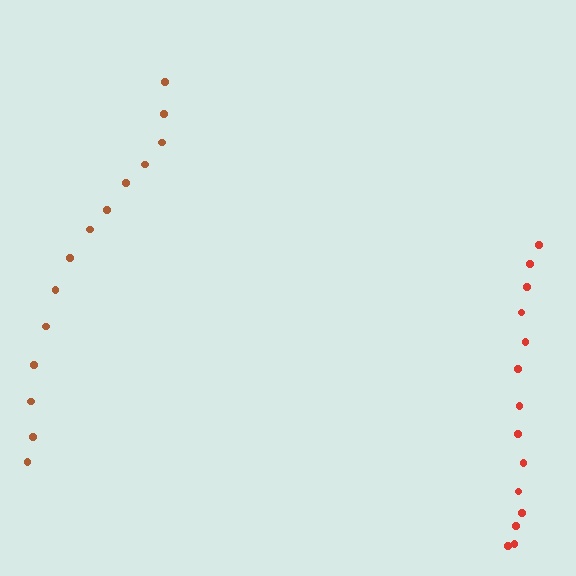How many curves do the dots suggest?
There are 2 distinct paths.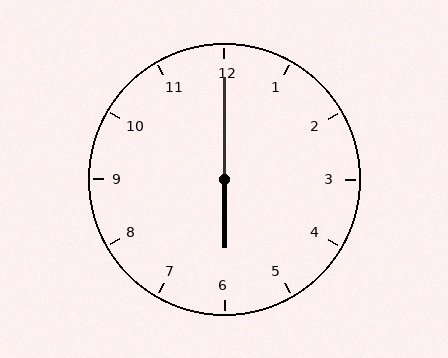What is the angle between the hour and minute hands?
Approximately 180 degrees.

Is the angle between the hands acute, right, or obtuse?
It is obtuse.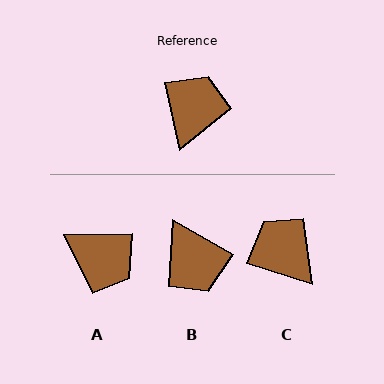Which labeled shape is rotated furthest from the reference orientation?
B, about 132 degrees away.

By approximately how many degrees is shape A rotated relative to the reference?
Approximately 102 degrees clockwise.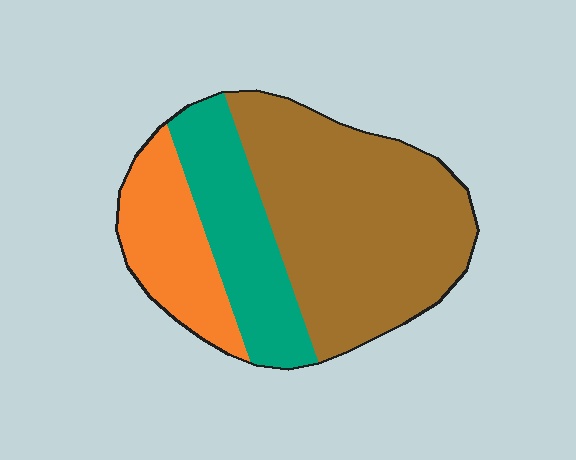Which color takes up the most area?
Brown, at roughly 55%.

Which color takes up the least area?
Orange, at roughly 20%.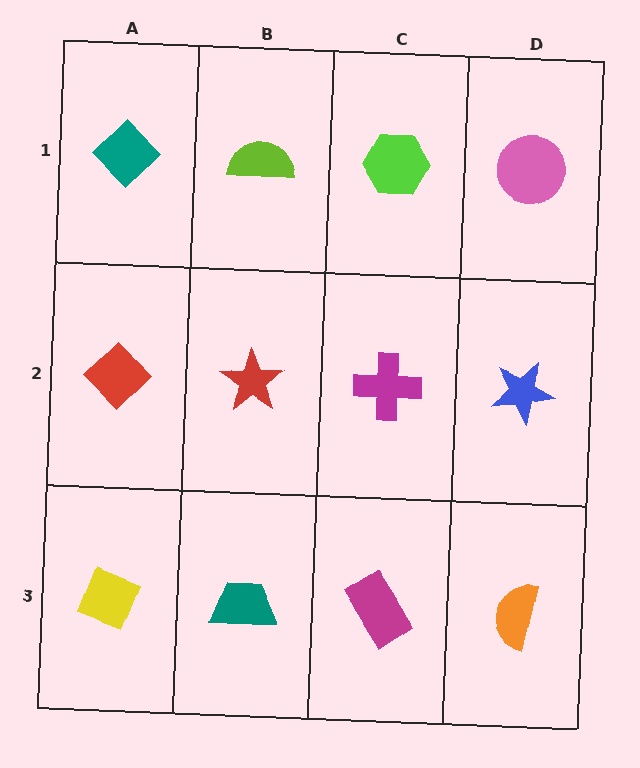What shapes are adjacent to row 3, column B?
A red star (row 2, column B), a yellow diamond (row 3, column A), a magenta rectangle (row 3, column C).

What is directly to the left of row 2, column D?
A magenta cross.